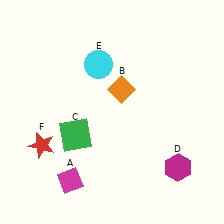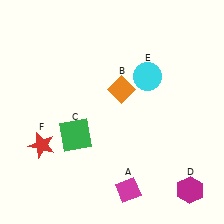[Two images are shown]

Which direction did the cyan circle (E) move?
The cyan circle (E) moved right.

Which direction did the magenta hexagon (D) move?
The magenta hexagon (D) moved down.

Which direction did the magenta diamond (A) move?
The magenta diamond (A) moved right.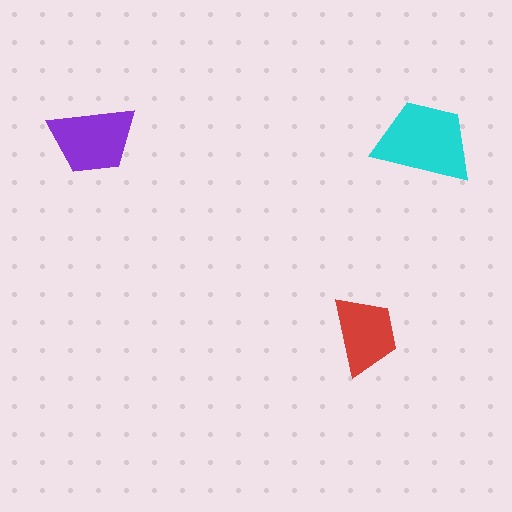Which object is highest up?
The cyan trapezoid is topmost.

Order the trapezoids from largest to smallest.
the cyan one, the purple one, the red one.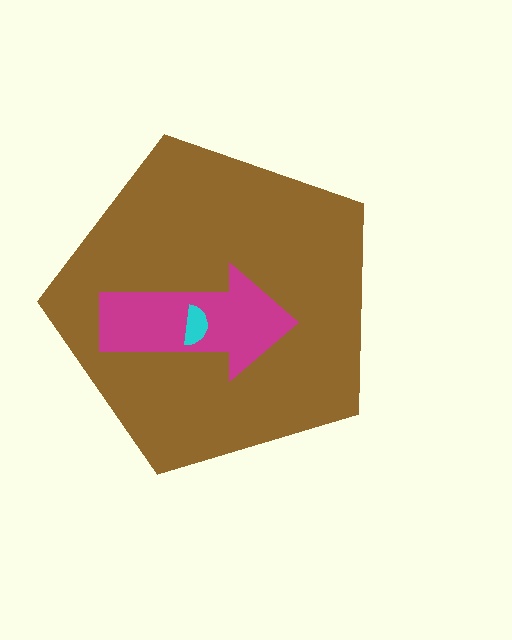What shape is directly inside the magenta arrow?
The cyan semicircle.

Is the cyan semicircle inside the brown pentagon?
Yes.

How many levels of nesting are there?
3.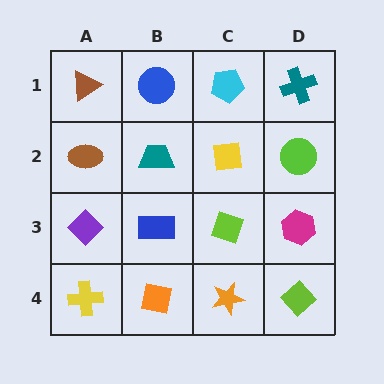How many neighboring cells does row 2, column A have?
3.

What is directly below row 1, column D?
A lime circle.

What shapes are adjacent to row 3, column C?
A yellow square (row 2, column C), an orange star (row 4, column C), a blue rectangle (row 3, column B), a magenta hexagon (row 3, column D).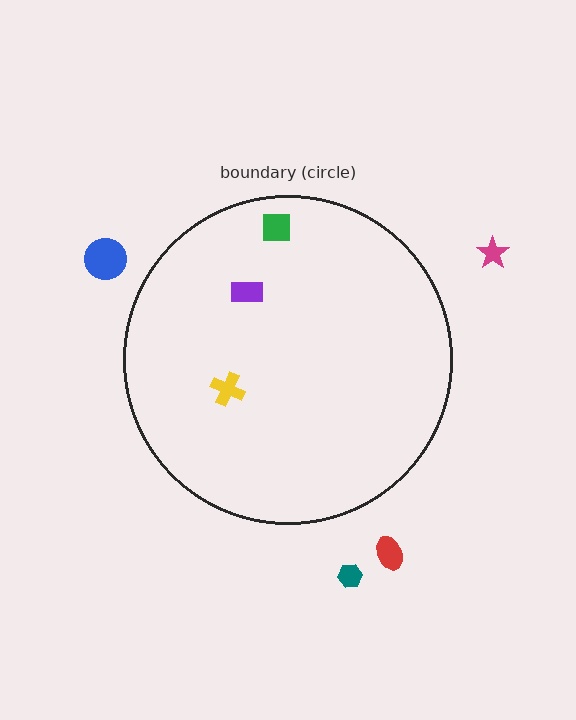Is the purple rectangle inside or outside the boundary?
Inside.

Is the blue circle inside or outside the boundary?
Outside.